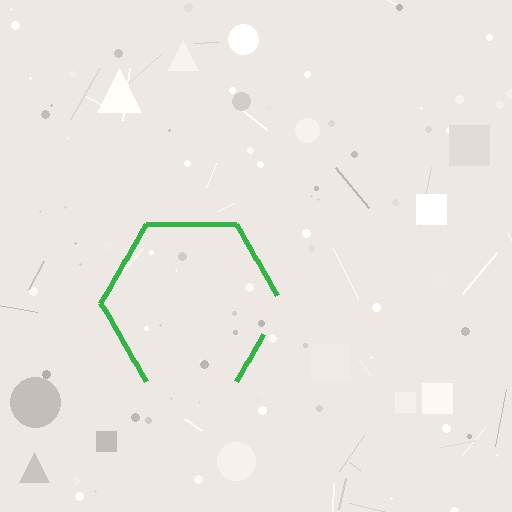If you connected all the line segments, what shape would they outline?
They would outline a hexagon.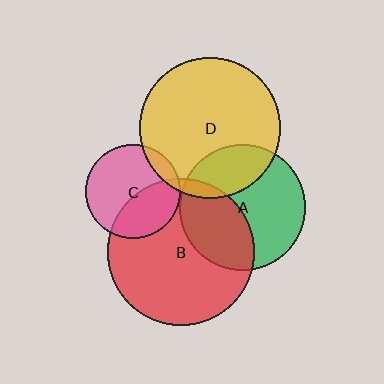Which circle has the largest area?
Circle B (red).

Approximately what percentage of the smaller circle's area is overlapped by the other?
Approximately 40%.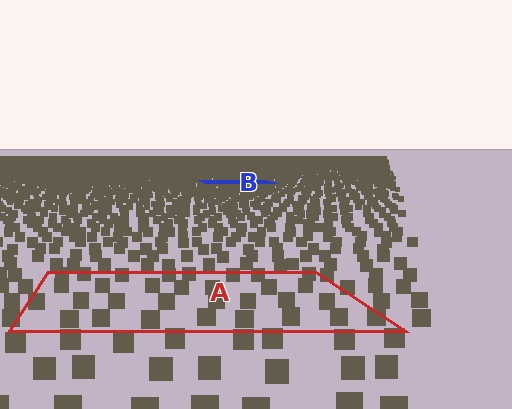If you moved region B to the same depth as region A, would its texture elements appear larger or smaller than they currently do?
They would appear larger. At a closer depth, the same texture elements are projected at a bigger on-screen size.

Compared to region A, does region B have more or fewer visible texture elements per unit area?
Region B has more texture elements per unit area — they are packed more densely because it is farther away.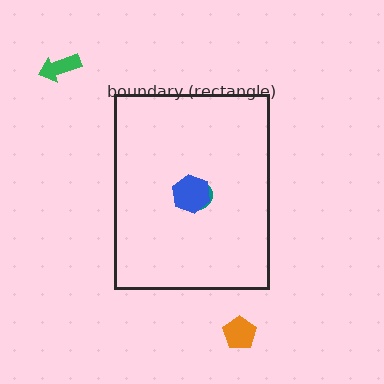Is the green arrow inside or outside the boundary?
Outside.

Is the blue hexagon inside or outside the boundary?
Inside.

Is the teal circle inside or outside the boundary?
Inside.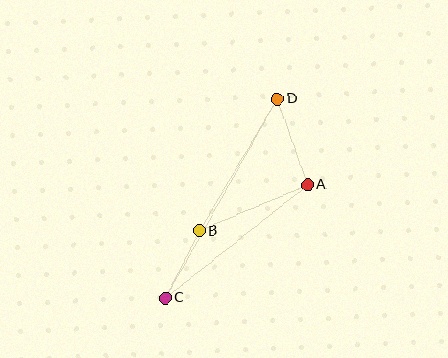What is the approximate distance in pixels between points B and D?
The distance between B and D is approximately 153 pixels.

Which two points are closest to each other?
Points B and C are closest to each other.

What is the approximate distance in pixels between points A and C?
The distance between A and C is approximately 182 pixels.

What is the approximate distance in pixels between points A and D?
The distance between A and D is approximately 91 pixels.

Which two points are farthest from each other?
Points C and D are farthest from each other.